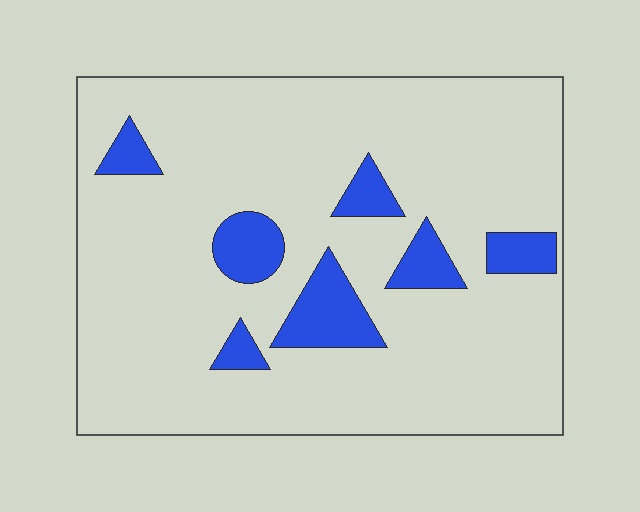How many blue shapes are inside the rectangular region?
7.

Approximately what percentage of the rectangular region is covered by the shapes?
Approximately 15%.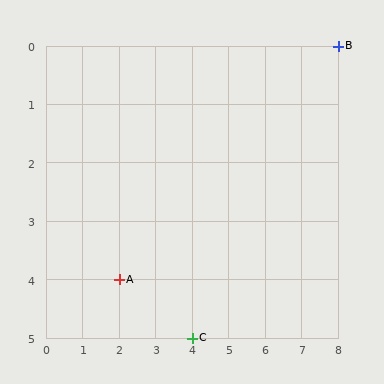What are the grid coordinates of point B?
Point B is at grid coordinates (8, 0).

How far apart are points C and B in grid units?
Points C and B are 4 columns and 5 rows apart (about 6.4 grid units diagonally).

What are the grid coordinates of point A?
Point A is at grid coordinates (2, 4).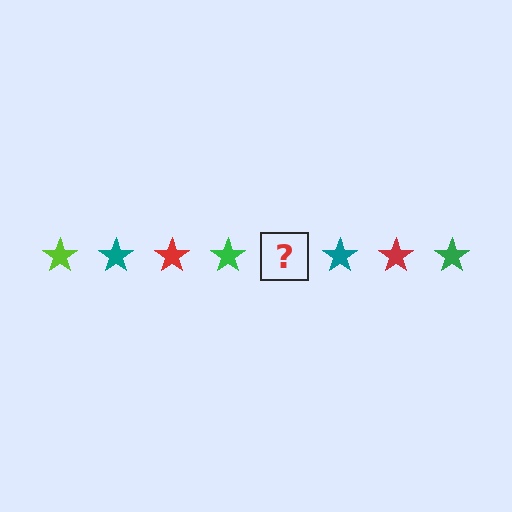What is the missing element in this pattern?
The missing element is a lime star.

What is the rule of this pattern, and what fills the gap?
The rule is that the pattern cycles through lime, teal, red, green stars. The gap should be filled with a lime star.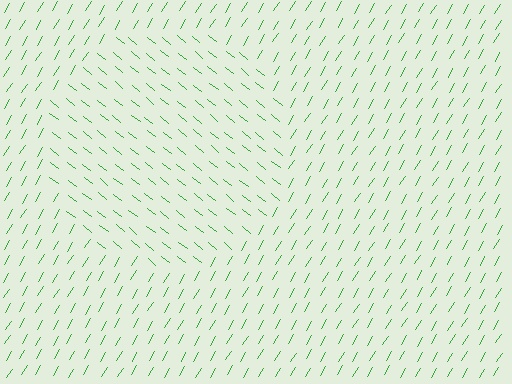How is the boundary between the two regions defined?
The boundary is defined purely by a change in line orientation (approximately 83 degrees difference). All lines are the same color and thickness.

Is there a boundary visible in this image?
Yes, there is a texture boundary formed by a change in line orientation.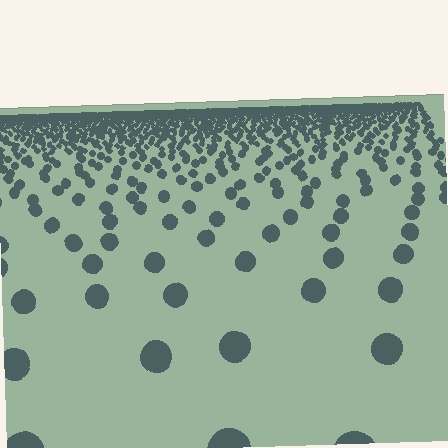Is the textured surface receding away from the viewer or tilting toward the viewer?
The surface is receding away from the viewer. Texture elements get smaller and denser toward the top.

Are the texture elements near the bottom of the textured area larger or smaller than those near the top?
Larger. Near the bottom, elements are closer to the viewer and appear at a bigger on-screen size.